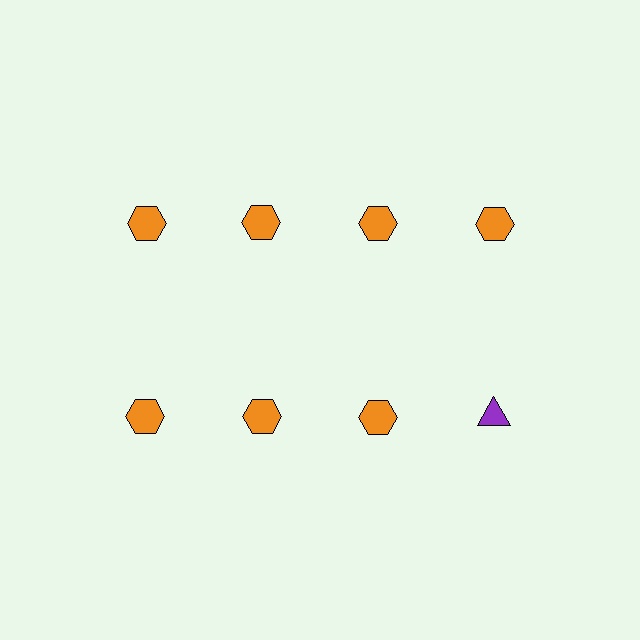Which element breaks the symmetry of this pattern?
The purple triangle in the second row, second from right column breaks the symmetry. All other shapes are orange hexagons.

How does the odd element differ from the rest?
It differs in both color (purple instead of orange) and shape (triangle instead of hexagon).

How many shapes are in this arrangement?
There are 8 shapes arranged in a grid pattern.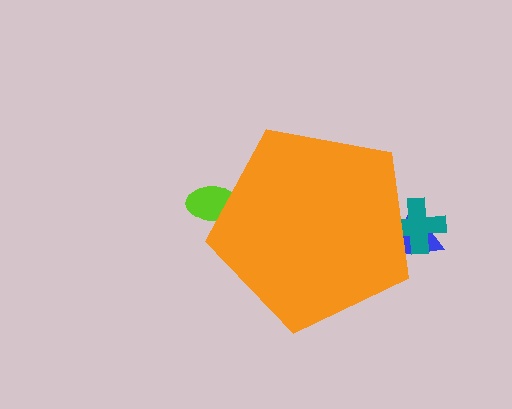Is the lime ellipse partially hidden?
Yes, the lime ellipse is partially hidden behind the orange pentagon.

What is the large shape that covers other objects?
An orange pentagon.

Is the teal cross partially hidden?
Yes, the teal cross is partially hidden behind the orange pentagon.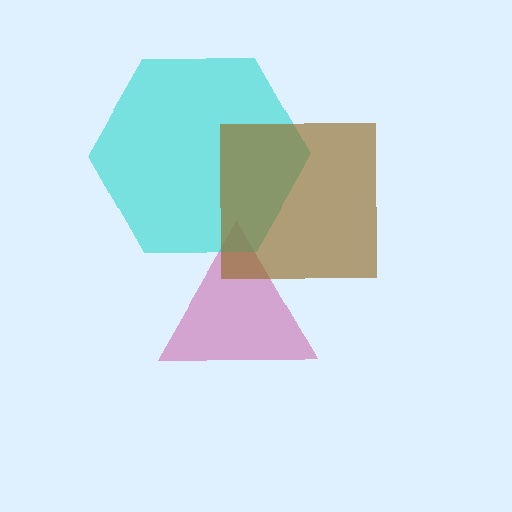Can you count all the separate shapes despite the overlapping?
Yes, there are 3 separate shapes.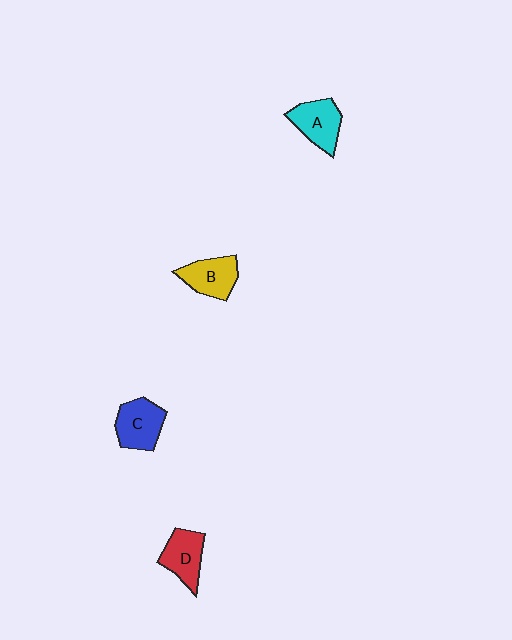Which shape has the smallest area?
Shape D (red).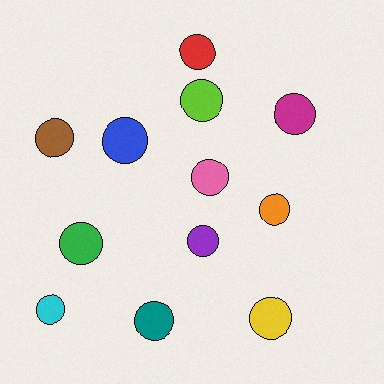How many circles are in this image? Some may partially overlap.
There are 12 circles.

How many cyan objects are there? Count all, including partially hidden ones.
There is 1 cyan object.